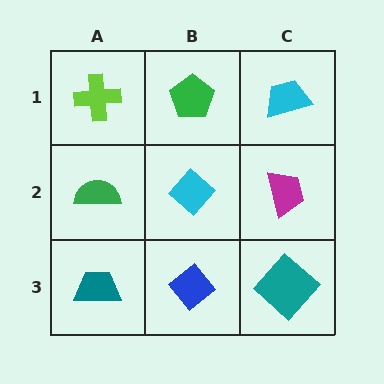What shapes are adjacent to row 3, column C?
A magenta trapezoid (row 2, column C), a blue diamond (row 3, column B).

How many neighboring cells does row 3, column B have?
3.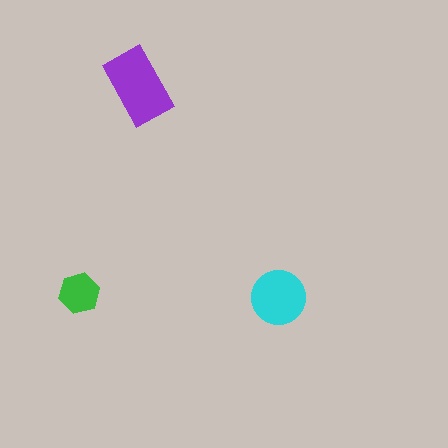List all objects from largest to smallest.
The purple rectangle, the cyan circle, the green hexagon.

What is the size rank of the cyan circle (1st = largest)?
2nd.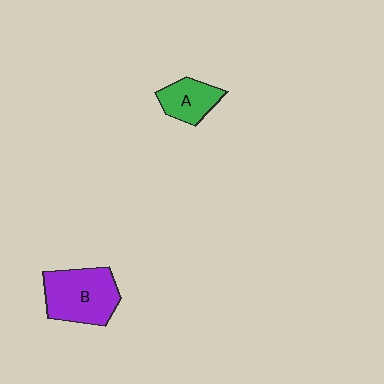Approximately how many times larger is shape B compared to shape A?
Approximately 1.8 times.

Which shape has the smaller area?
Shape A (green).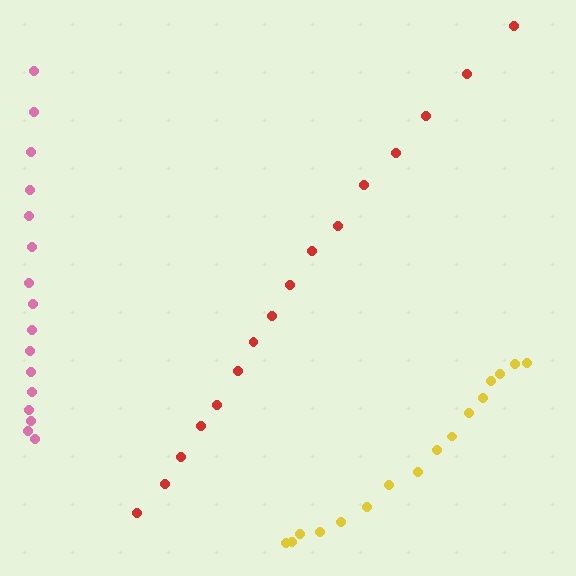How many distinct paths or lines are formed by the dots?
There are 3 distinct paths.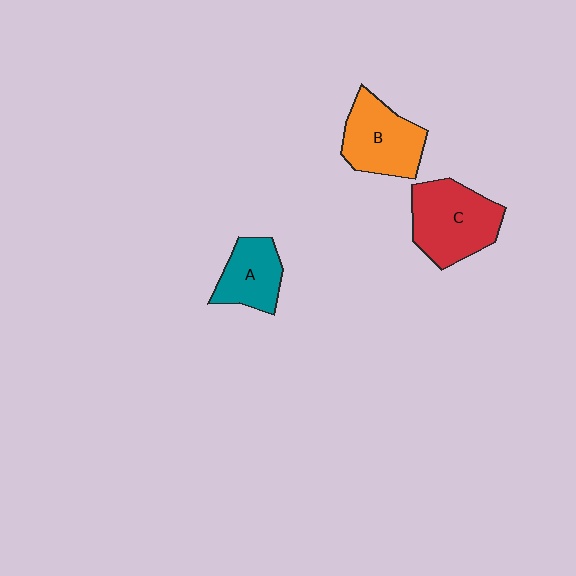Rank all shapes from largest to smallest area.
From largest to smallest: C (red), B (orange), A (teal).